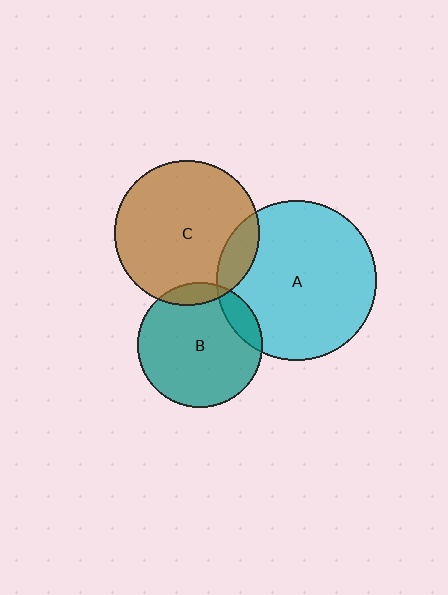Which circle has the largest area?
Circle A (cyan).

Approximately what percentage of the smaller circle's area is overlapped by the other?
Approximately 10%.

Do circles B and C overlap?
Yes.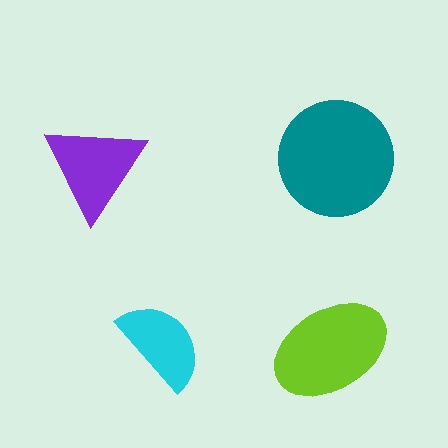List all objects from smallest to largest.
The cyan semicircle, the purple triangle, the lime ellipse, the teal circle.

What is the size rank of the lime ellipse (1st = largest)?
2nd.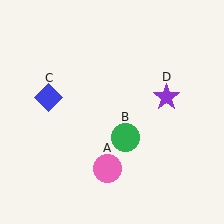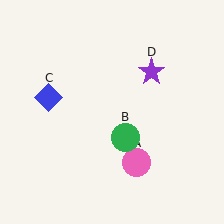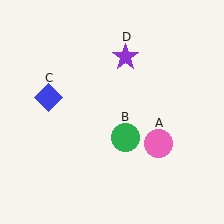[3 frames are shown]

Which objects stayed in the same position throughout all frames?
Green circle (object B) and blue diamond (object C) remained stationary.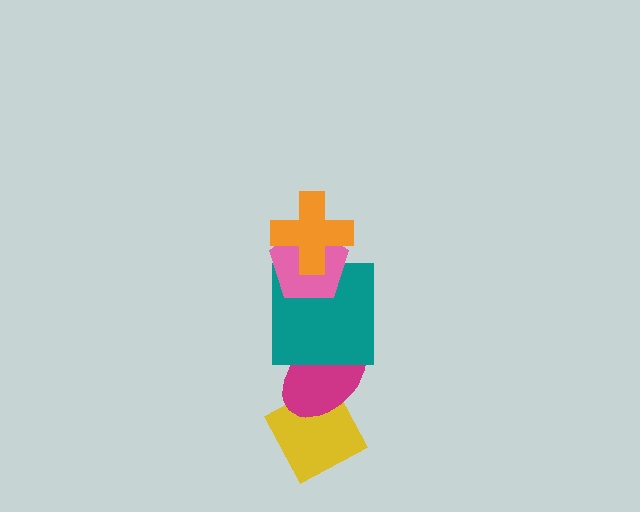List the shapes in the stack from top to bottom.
From top to bottom: the orange cross, the pink pentagon, the teal square, the magenta ellipse, the yellow diamond.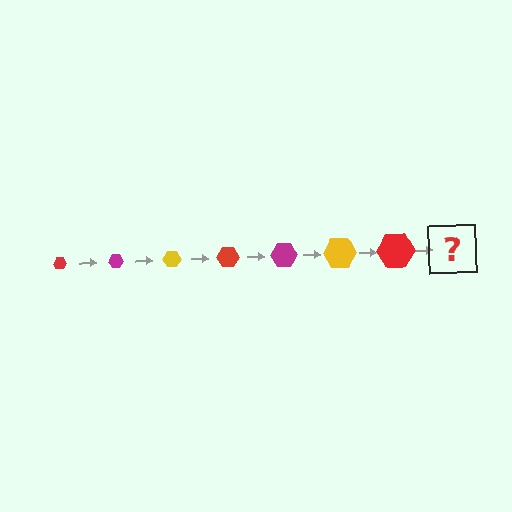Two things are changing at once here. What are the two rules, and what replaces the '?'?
The two rules are that the hexagon grows larger each step and the color cycles through red, magenta, and yellow. The '?' should be a magenta hexagon, larger than the previous one.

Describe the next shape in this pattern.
It should be a magenta hexagon, larger than the previous one.